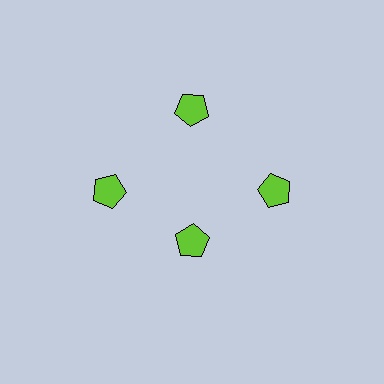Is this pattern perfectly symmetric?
No. The 4 lime pentagons are arranged in a ring, but one element near the 6 o'clock position is pulled inward toward the center, breaking the 4-fold rotational symmetry.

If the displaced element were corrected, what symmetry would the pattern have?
It would have 4-fold rotational symmetry — the pattern would map onto itself every 90 degrees.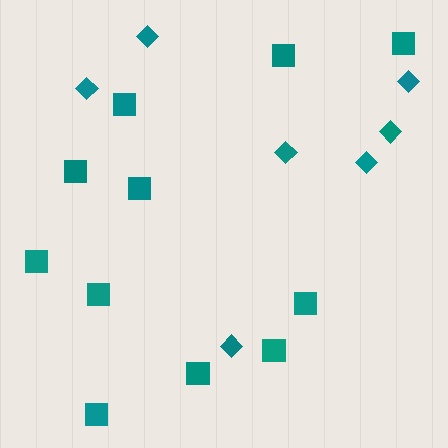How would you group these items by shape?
There are 2 groups: one group of diamonds (7) and one group of squares (11).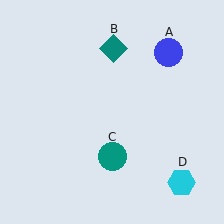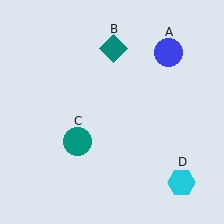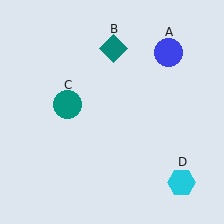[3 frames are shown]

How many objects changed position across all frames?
1 object changed position: teal circle (object C).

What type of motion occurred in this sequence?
The teal circle (object C) rotated clockwise around the center of the scene.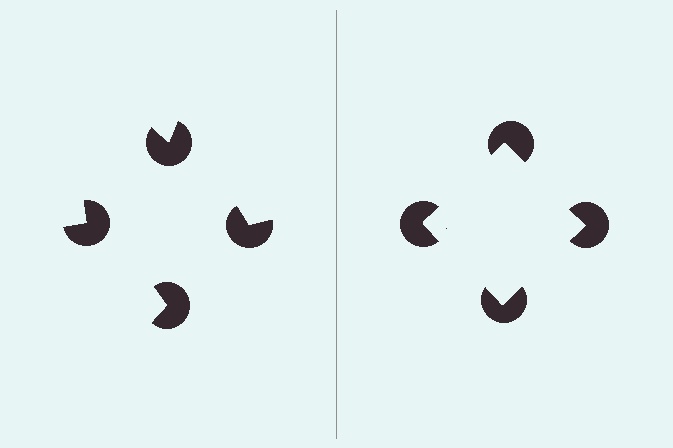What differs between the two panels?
The pac-man discs are positioned identically on both sides; only the wedge orientations differ. On the right they align to a square; on the left they are misaligned.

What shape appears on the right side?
An illusory square.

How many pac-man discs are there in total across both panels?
8 — 4 on each side.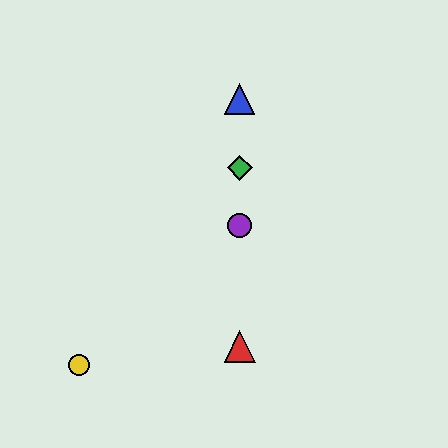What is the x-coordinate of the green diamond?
The green diamond is at x≈240.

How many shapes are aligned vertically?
4 shapes (the red triangle, the blue triangle, the green diamond, the purple circle) are aligned vertically.